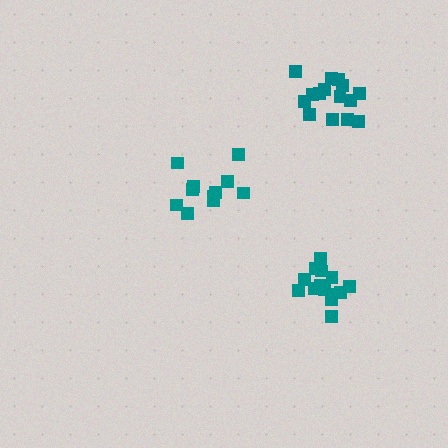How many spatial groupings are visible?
There are 3 spatial groupings.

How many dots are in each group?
Group 1: 15 dots, Group 2: 11 dots, Group 3: 14 dots (40 total).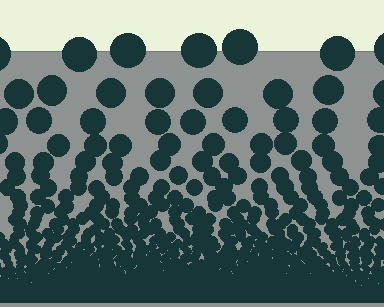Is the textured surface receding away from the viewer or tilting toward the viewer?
The surface appears to tilt toward the viewer. Texture elements get larger and sparser toward the top.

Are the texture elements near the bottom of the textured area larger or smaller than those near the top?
Smaller. The gradient is inverted — elements near the bottom are smaller and denser.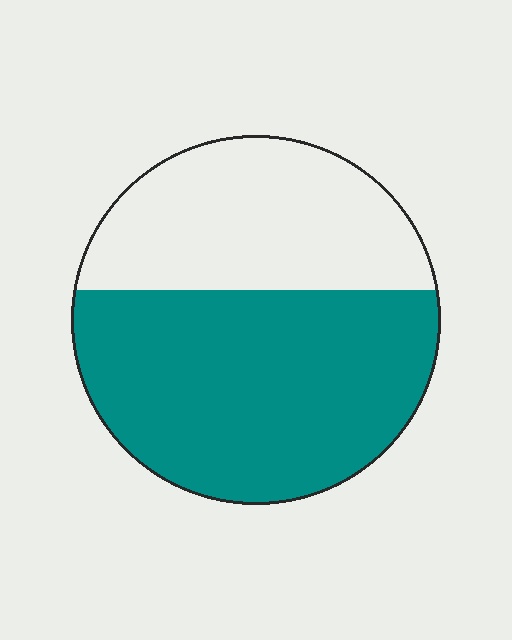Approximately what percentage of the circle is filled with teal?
Approximately 60%.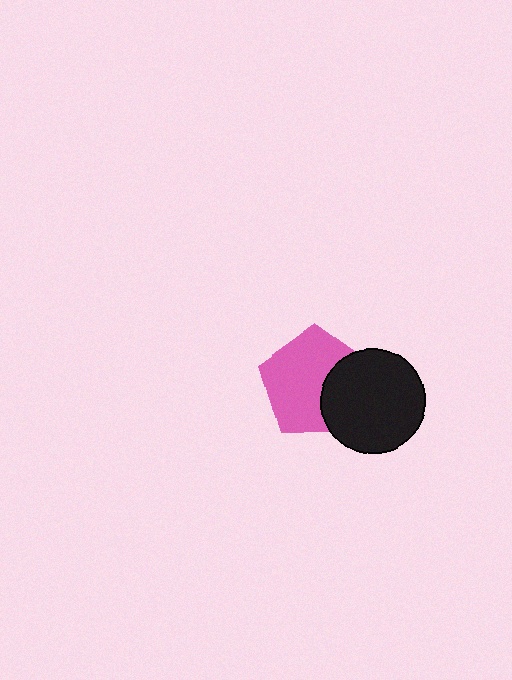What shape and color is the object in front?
The object in front is a black circle.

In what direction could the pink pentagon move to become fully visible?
The pink pentagon could move left. That would shift it out from behind the black circle entirely.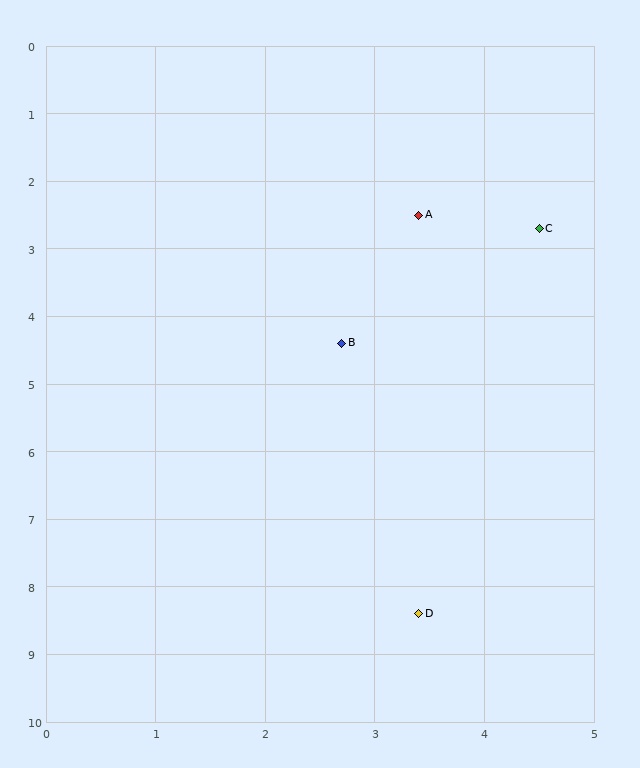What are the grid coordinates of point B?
Point B is at approximately (2.7, 4.4).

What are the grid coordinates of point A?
Point A is at approximately (3.4, 2.5).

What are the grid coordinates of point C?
Point C is at approximately (4.5, 2.7).